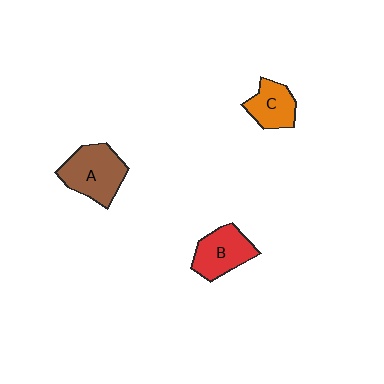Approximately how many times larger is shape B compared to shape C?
Approximately 1.2 times.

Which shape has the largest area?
Shape A (brown).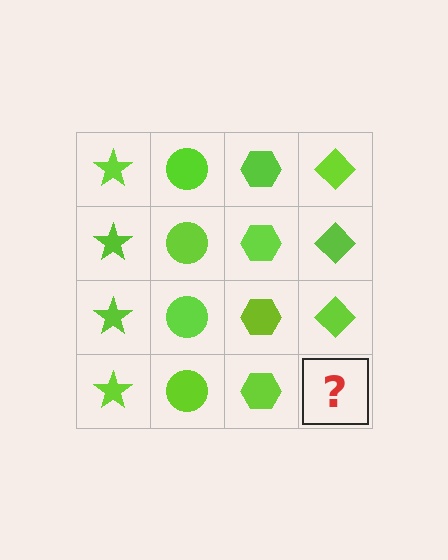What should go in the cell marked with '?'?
The missing cell should contain a lime diamond.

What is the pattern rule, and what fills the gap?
The rule is that each column has a consistent shape. The gap should be filled with a lime diamond.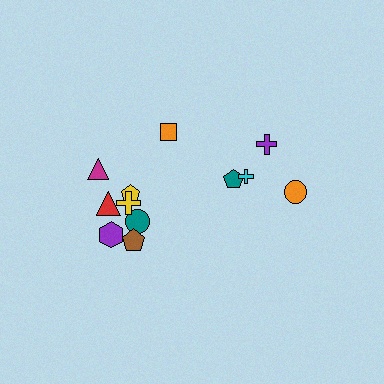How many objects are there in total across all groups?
There are 12 objects.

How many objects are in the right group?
There are 4 objects.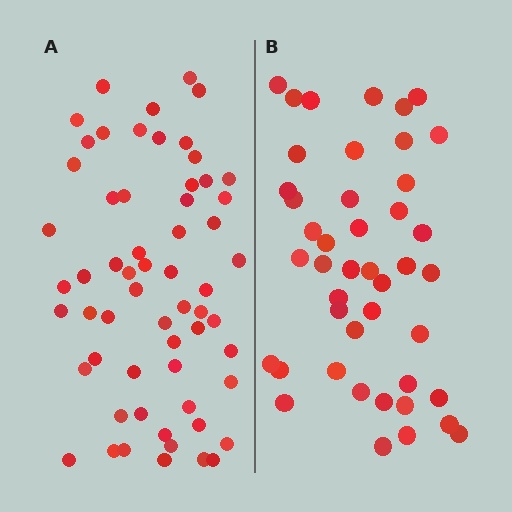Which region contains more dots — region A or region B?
Region A (the left region) has more dots.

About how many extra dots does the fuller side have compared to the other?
Region A has approximately 15 more dots than region B.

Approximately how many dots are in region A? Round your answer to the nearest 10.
About 60 dots.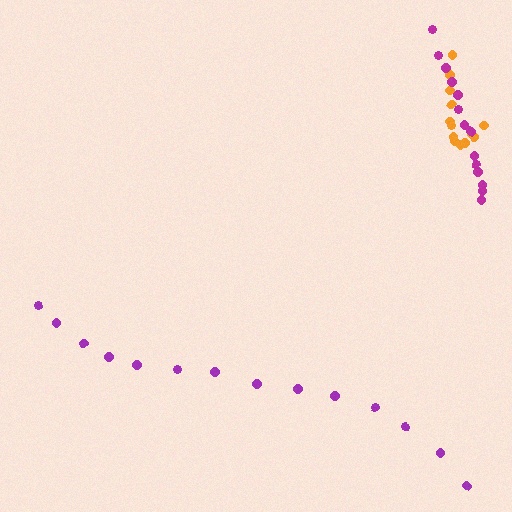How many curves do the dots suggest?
There are 3 distinct paths.